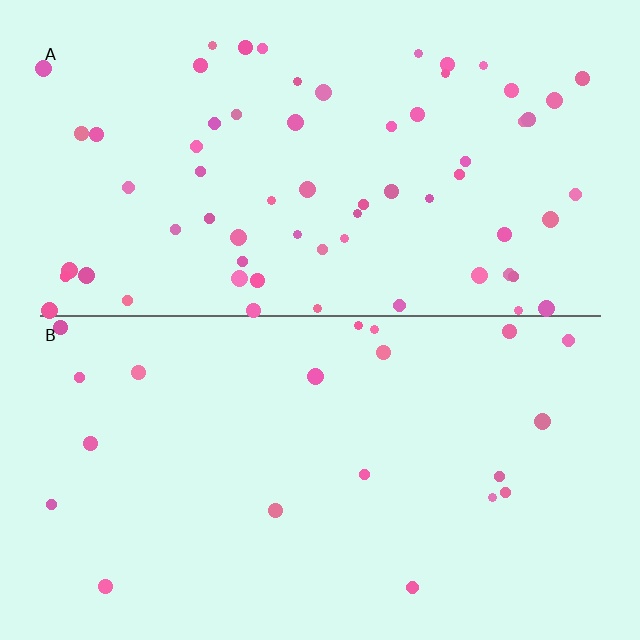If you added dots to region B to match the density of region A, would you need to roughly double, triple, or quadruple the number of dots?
Approximately triple.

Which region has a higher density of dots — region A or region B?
A (the top).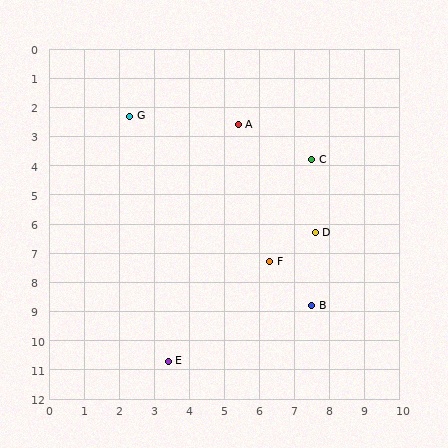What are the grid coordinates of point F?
Point F is at approximately (6.3, 7.3).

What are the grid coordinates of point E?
Point E is at approximately (3.4, 10.7).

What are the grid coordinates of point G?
Point G is at approximately (2.3, 2.3).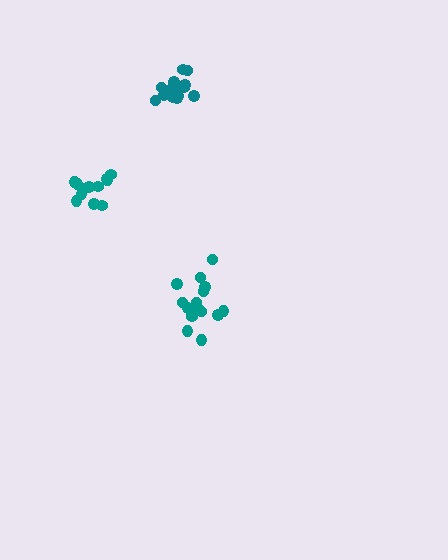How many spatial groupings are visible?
There are 3 spatial groupings.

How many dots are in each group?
Group 1: 12 dots, Group 2: 16 dots, Group 3: 14 dots (42 total).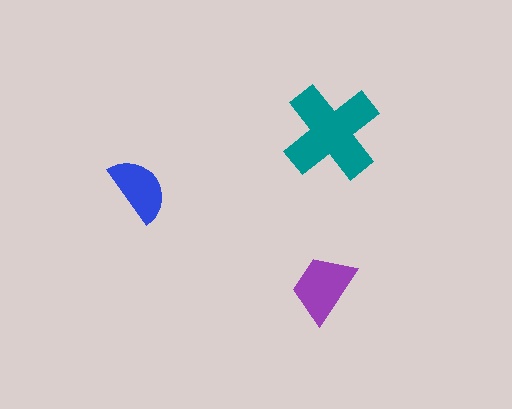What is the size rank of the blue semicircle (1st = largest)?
3rd.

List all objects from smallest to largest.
The blue semicircle, the purple trapezoid, the teal cross.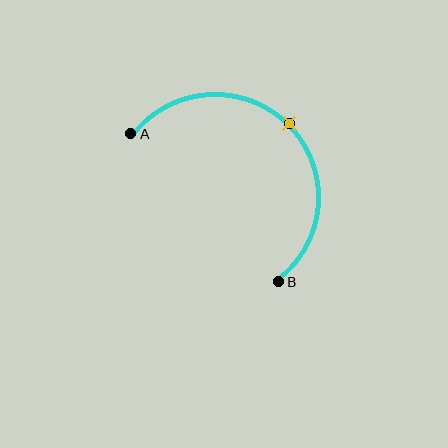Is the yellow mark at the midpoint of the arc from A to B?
Yes. The yellow mark lies on the arc at equal arc-length from both A and B — it is the arc midpoint.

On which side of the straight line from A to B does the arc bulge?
The arc bulges above and to the right of the straight line connecting A and B.